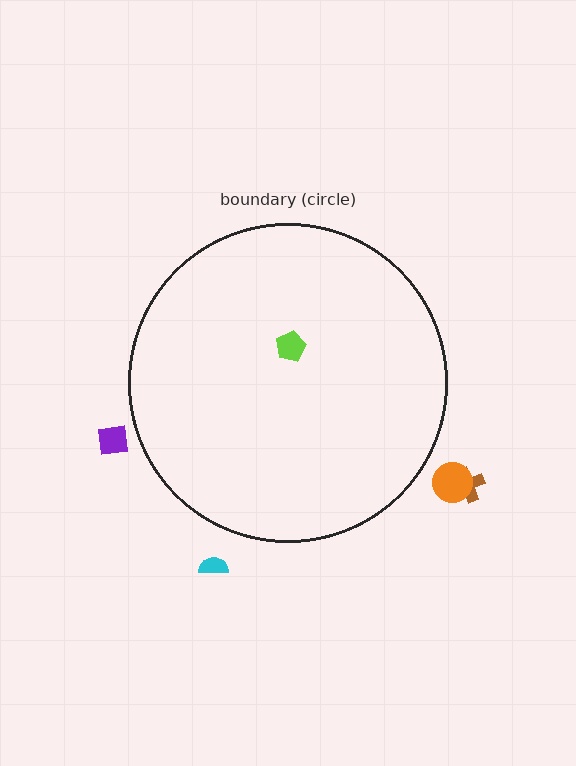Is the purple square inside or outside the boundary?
Outside.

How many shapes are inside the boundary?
1 inside, 4 outside.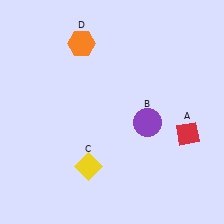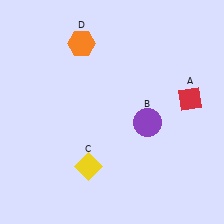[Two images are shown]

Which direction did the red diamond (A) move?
The red diamond (A) moved up.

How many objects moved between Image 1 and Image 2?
1 object moved between the two images.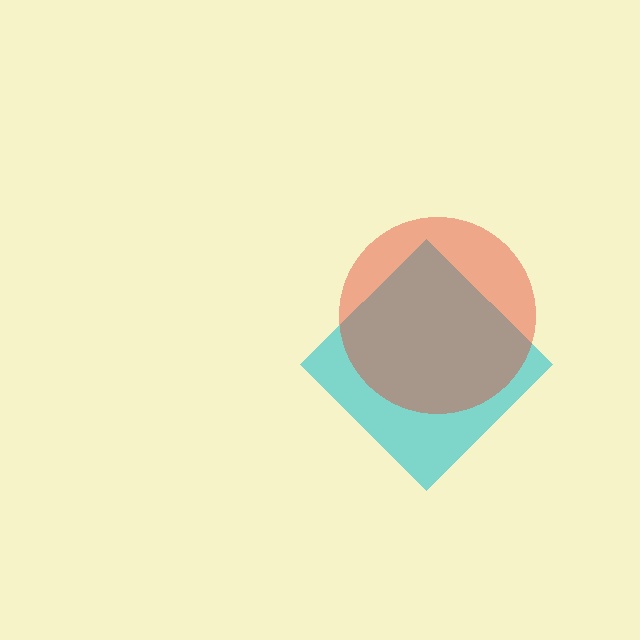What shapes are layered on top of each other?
The layered shapes are: a cyan diamond, a red circle.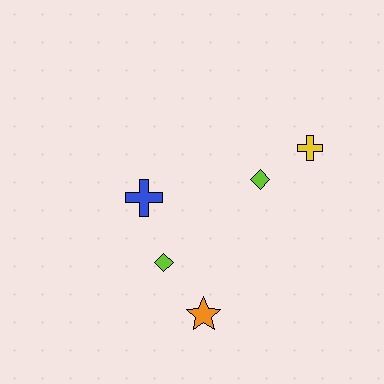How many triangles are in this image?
There are no triangles.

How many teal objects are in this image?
There are no teal objects.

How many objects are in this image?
There are 5 objects.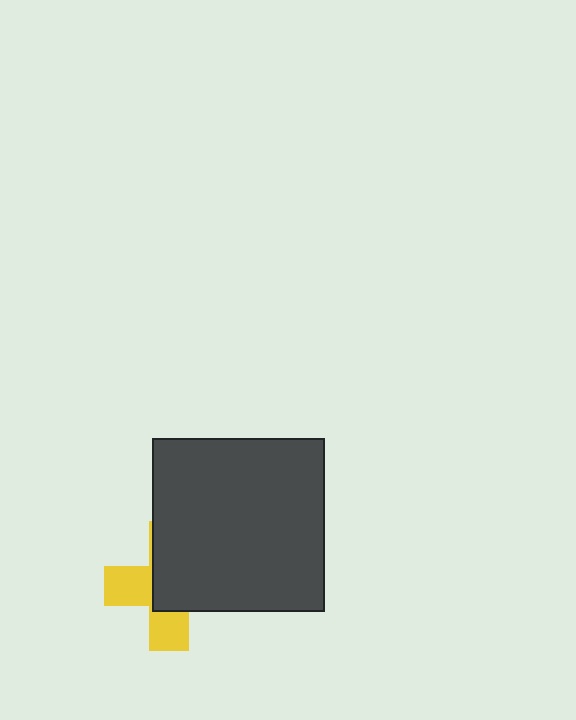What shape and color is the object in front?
The object in front is a dark gray square.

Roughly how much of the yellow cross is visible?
A small part of it is visible (roughly 41%).